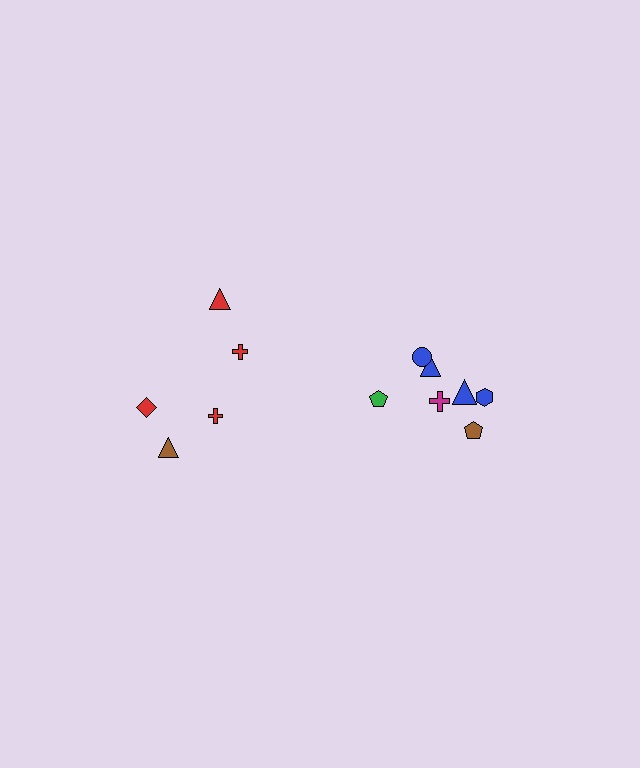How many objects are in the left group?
There are 5 objects.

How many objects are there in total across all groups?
There are 12 objects.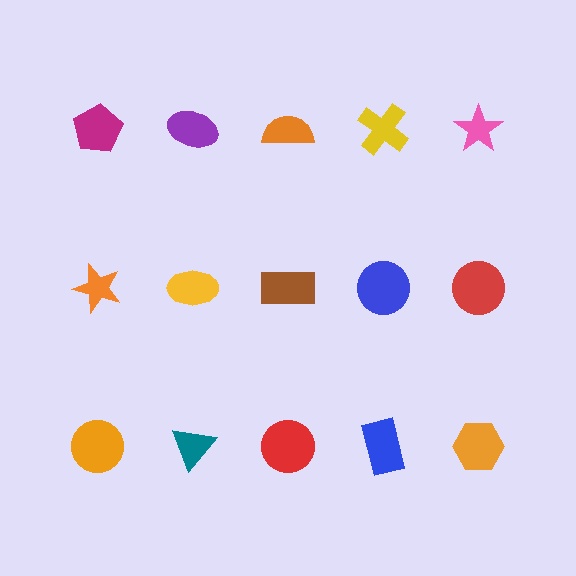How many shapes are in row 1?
5 shapes.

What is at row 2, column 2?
A yellow ellipse.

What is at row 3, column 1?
An orange circle.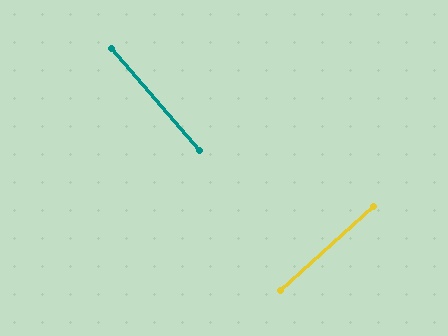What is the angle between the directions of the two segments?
Approximately 89 degrees.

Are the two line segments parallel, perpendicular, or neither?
Perpendicular — they meet at approximately 89°.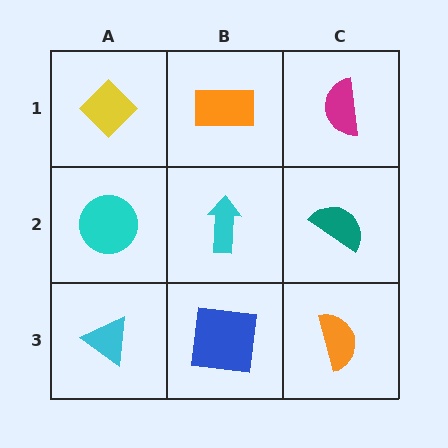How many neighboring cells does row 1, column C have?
2.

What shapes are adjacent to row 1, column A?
A cyan circle (row 2, column A), an orange rectangle (row 1, column B).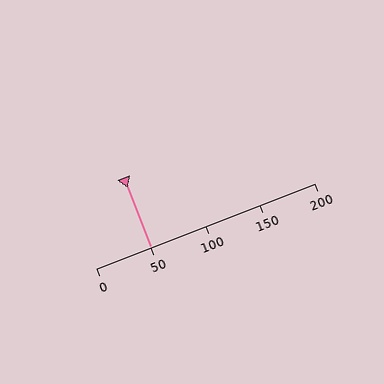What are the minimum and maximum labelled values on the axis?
The axis runs from 0 to 200.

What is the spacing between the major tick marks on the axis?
The major ticks are spaced 50 apart.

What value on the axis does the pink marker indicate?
The marker indicates approximately 50.